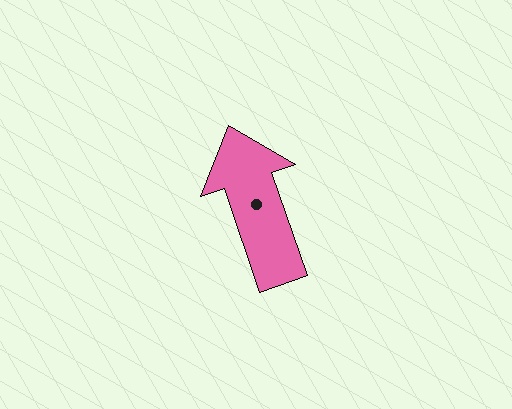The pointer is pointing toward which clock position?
Roughly 11 o'clock.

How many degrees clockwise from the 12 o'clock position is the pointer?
Approximately 341 degrees.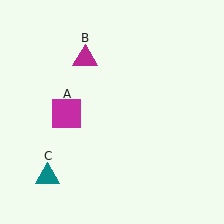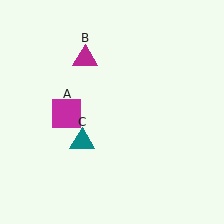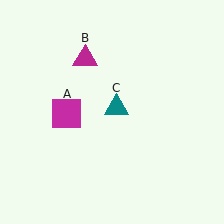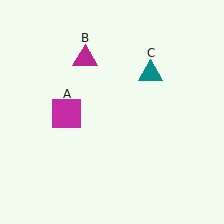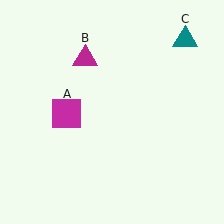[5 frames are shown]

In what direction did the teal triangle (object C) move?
The teal triangle (object C) moved up and to the right.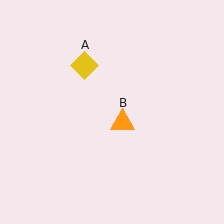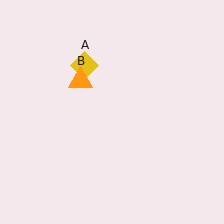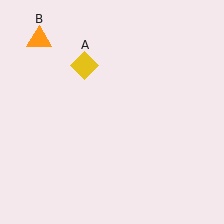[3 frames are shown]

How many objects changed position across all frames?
1 object changed position: orange triangle (object B).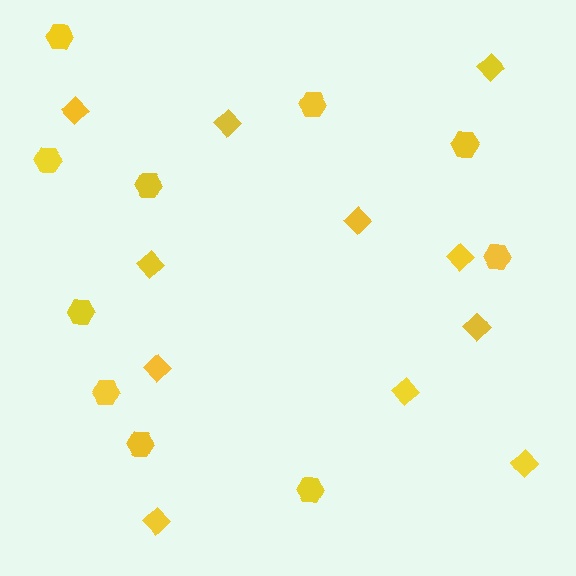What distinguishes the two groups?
There are 2 groups: one group of diamonds (11) and one group of hexagons (10).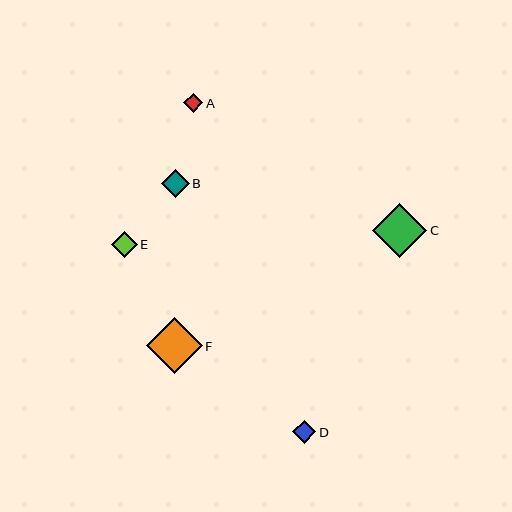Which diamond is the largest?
Diamond F is the largest with a size of approximately 55 pixels.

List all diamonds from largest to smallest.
From largest to smallest: F, C, B, E, D, A.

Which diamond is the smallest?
Diamond A is the smallest with a size of approximately 19 pixels.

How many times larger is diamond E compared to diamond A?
Diamond E is approximately 1.4 times the size of diamond A.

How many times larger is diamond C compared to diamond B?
Diamond C is approximately 2.0 times the size of diamond B.